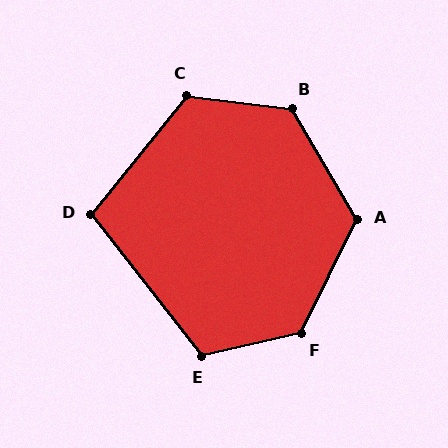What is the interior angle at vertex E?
Approximately 115 degrees (obtuse).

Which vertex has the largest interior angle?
F, at approximately 129 degrees.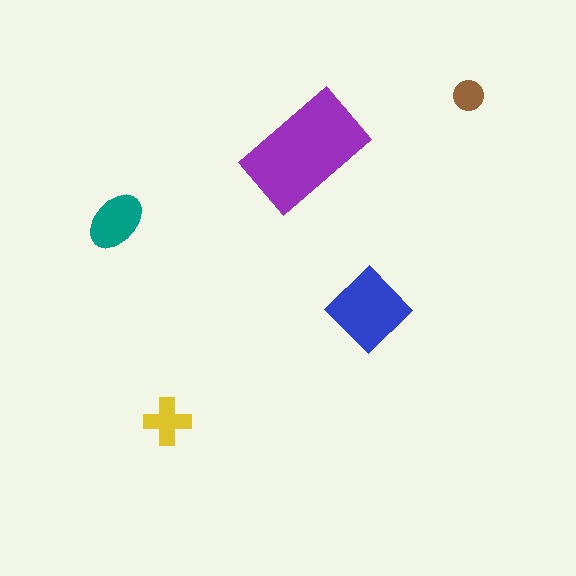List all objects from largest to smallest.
The purple rectangle, the blue diamond, the teal ellipse, the yellow cross, the brown circle.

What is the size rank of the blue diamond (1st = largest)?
2nd.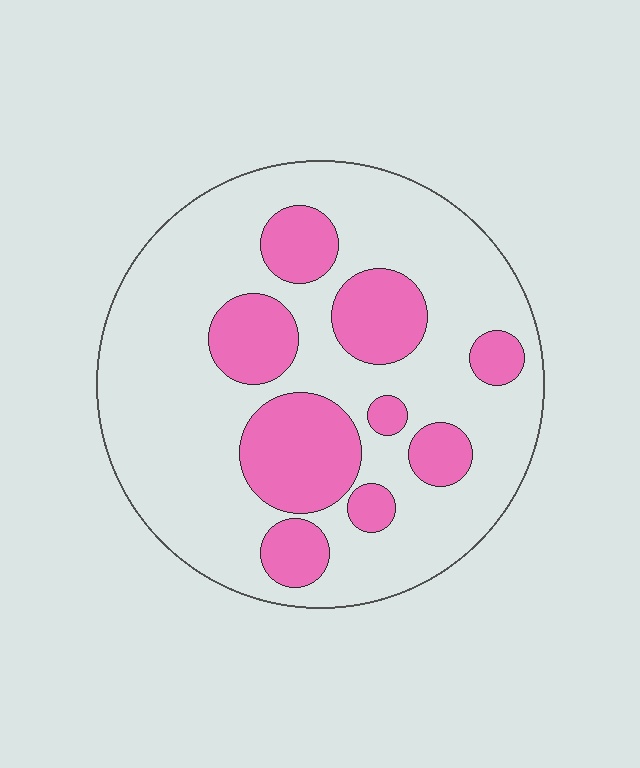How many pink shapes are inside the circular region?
9.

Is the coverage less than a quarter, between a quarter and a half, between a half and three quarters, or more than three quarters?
Between a quarter and a half.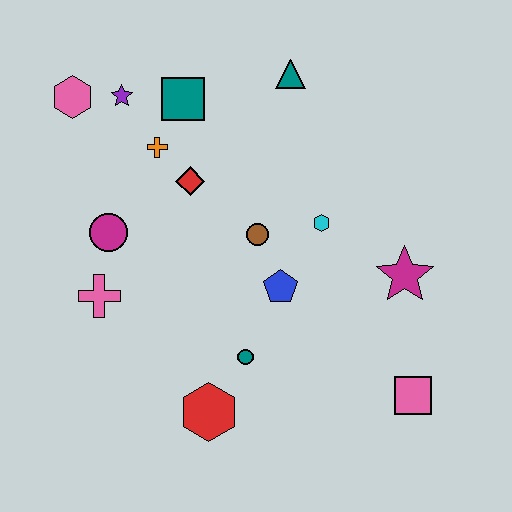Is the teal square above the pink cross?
Yes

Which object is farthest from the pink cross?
The pink square is farthest from the pink cross.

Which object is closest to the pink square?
The magenta star is closest to the pink square.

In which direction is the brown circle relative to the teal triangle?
The brown circle is below the teal triangle.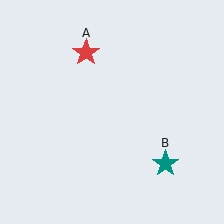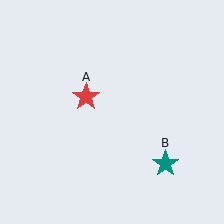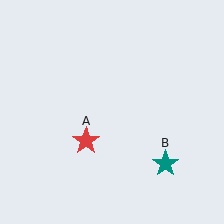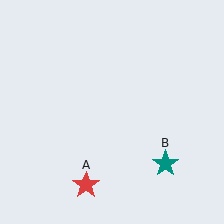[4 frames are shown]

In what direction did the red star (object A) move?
The red star (object A) moved down.